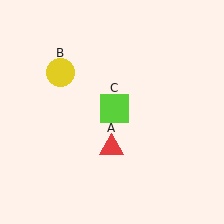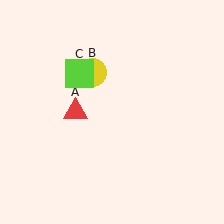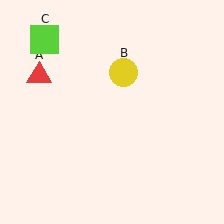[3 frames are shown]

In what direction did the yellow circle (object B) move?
The yellow circle (object B) moved right.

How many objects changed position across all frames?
3 objects changed position: red triangle (object A), yellow circle (object B), lime square (object C).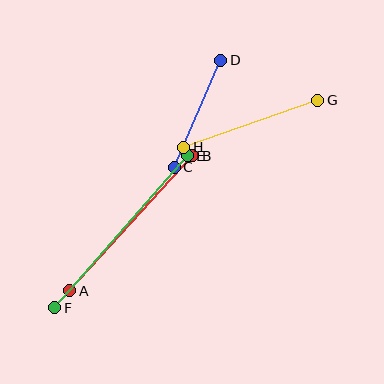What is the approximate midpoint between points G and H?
The midpoint is at approximately (251, 124) pixels.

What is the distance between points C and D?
The distance is approximately 116 pixels.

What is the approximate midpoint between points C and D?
The midpoint is at approximately (197, 114) pixels.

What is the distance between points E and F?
The distance is approximately 202 pixels.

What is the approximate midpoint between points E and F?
The midpoint is at approximately (121, 232) pixels.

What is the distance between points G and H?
The distance is approximately 142 pixels.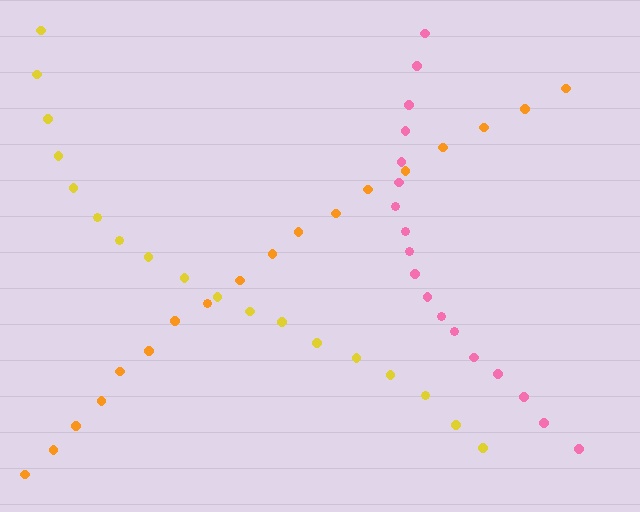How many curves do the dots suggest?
There are 3 distinct paths.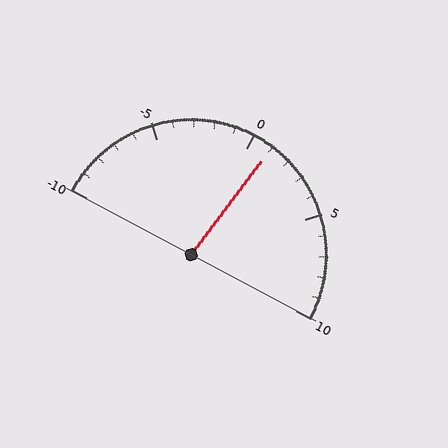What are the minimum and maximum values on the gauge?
The gauge ranges from -10 to 10.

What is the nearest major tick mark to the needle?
The nearest major tick mark is 0.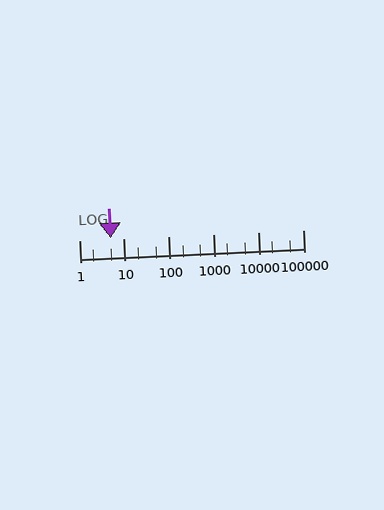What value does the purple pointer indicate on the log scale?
The pointer indicates approximately 5.1.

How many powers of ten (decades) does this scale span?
The scale spans 5 decades, from 1 to 100000.